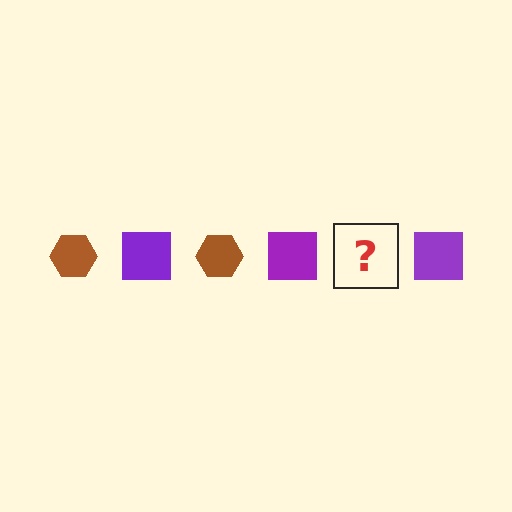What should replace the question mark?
The question mark should be replaced with a brown hexagon.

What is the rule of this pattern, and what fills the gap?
The rule is that the pattern alternates between brown hexagon and purple square. The gap should be filled with a brown hexagon.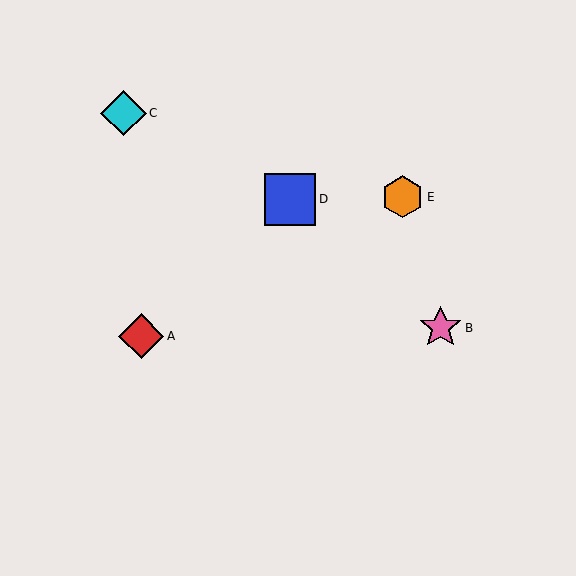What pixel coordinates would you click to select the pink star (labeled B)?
Click at (441, 328) to select the pink star B.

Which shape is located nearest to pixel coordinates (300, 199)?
The blue square (labeled D) at (290, 199) is nearest to that location.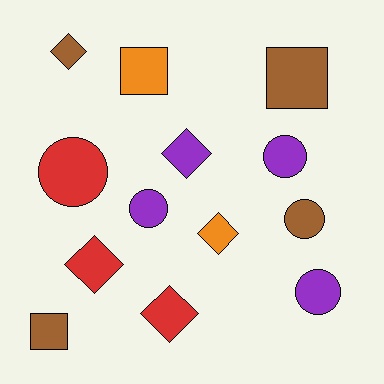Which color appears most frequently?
Brown, with 4 objects.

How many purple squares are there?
There are no purple squares.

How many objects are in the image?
There are 13 objects.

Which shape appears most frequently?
Circle, with 5 objects.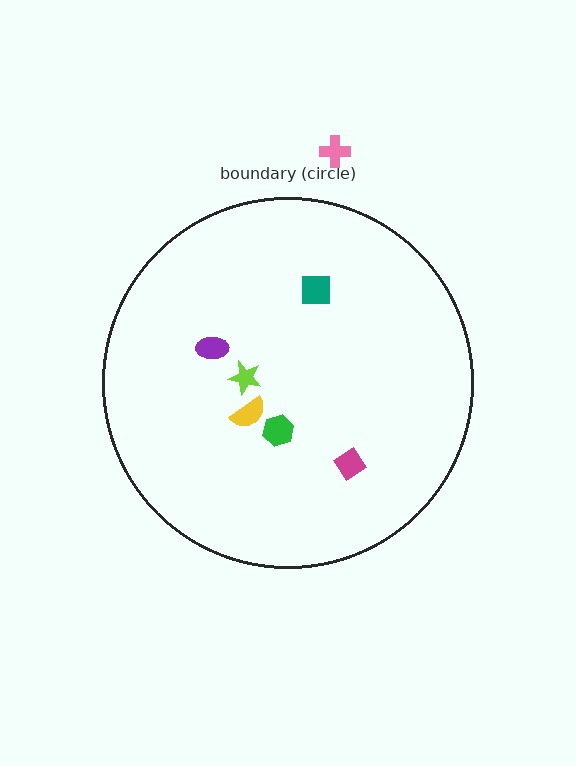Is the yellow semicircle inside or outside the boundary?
Inside.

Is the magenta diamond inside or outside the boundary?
Inside.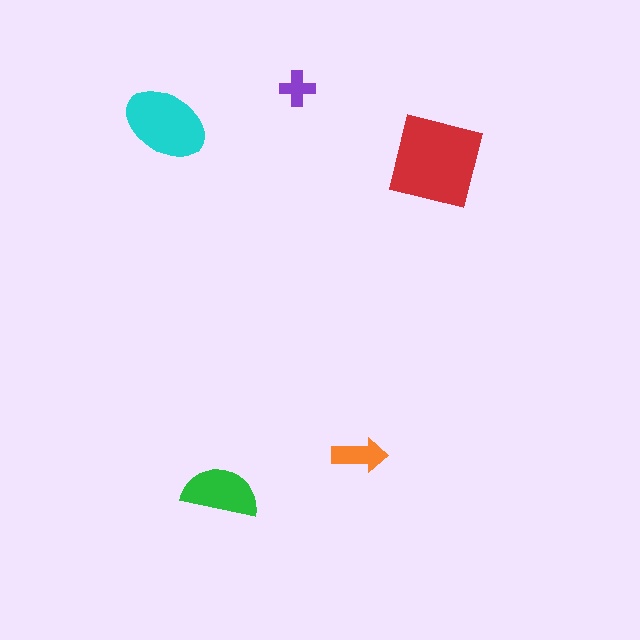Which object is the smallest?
The purple cross.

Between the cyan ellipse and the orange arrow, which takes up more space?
The cyan ellipse.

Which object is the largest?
The red square.